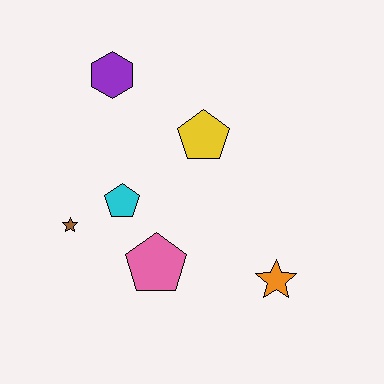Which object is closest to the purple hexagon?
The yellow pentagon is closest to the purple hexagon.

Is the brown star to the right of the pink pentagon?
No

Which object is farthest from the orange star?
The purple hexagon is farthest from the orange star.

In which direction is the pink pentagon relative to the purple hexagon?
The pink pentagon is below the purple hexagon.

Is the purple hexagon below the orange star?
No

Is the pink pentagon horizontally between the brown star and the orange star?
Yes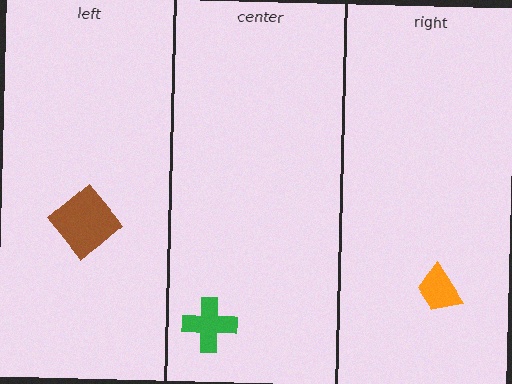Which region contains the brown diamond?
The left region.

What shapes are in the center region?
The green cross.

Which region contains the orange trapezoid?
The right region.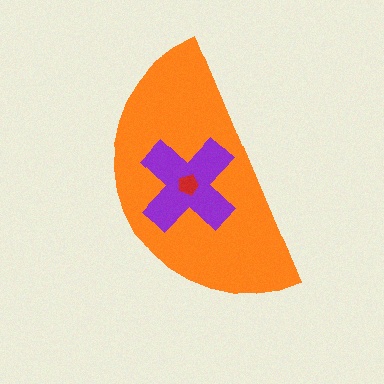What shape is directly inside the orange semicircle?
The purple cross.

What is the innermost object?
The red pentagon.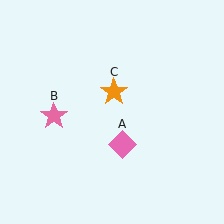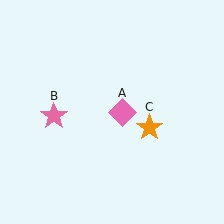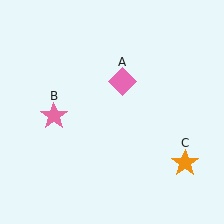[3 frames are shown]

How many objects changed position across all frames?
2 objects changed position: pink diamond (object A), orange star (object C).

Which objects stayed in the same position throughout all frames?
Pink star (object B) remained stationary.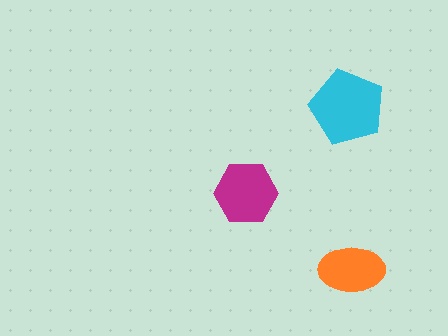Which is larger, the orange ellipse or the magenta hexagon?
The magenta hexagon.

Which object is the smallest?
The orange ellipse.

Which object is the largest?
The cyan pentagon.